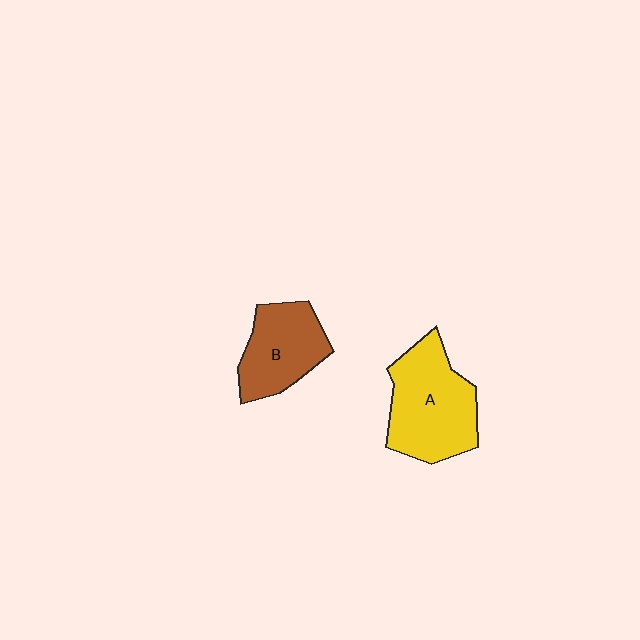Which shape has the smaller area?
Shape B (brown).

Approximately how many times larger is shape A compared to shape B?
Approximately 1.4 times.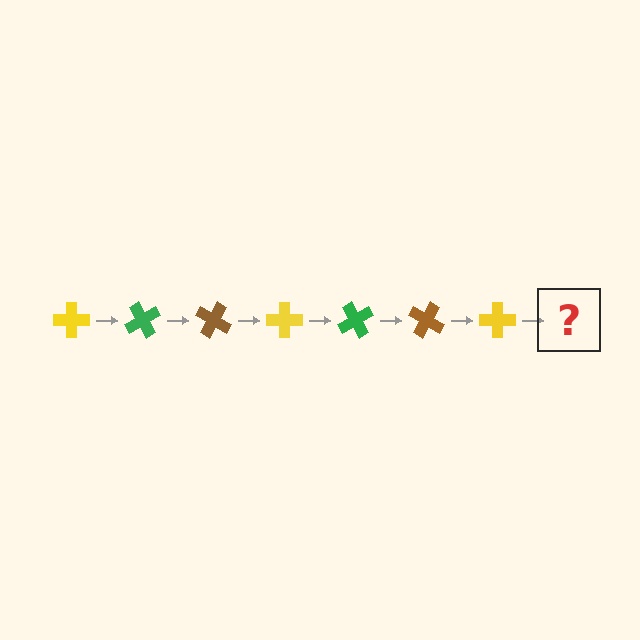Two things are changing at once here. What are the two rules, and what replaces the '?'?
The two rules are that it rotates 60 degrees each step and the color cycles through yellow, green, and brown. The '?' should be a green cross, rotated 420 degrees from the start.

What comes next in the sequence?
The next element should be a green cross, rotated 420 degrees from the start.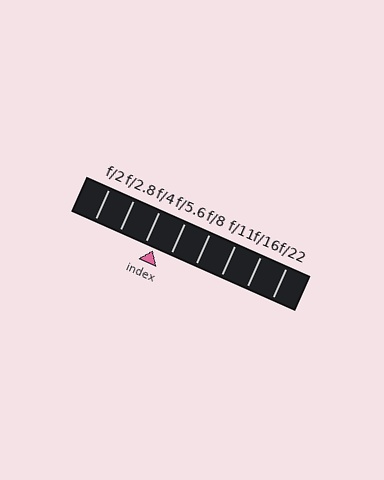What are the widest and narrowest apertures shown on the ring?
The widest aperture shown is f/2 and the narrowest is f/22.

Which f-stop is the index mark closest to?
The index mark is closest to f/4.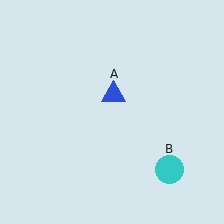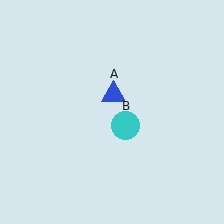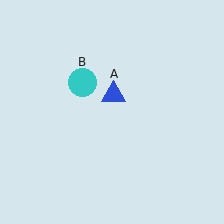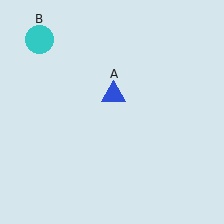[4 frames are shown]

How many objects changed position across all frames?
1 object changed position: cyan circle (object B).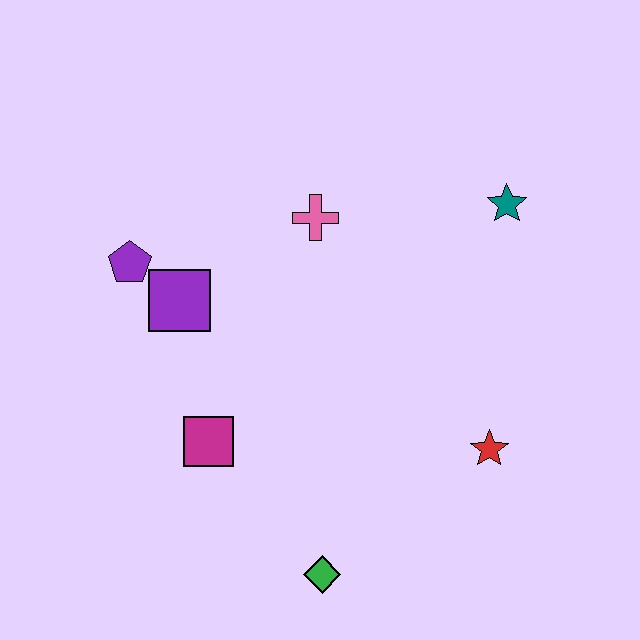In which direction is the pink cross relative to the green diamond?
The pink cross is above the green diamond.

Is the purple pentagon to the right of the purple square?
No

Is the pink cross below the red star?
No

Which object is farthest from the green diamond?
The teal star is farthest from the green diamond.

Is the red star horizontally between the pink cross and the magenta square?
No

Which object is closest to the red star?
The green diamond is closest to the red star.